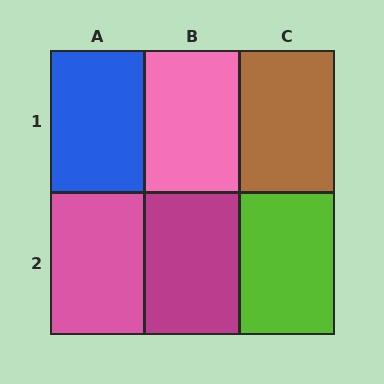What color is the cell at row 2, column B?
Magenta.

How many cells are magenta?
1 cell is magenta.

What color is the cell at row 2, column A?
Pink.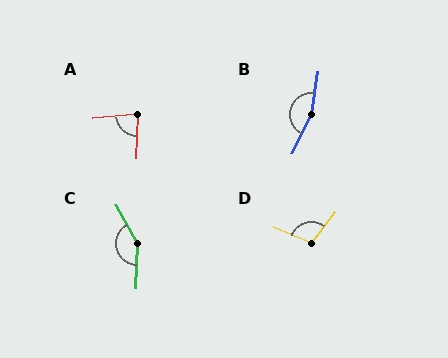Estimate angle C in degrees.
Approximately 149 degrees.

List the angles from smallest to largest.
A (83°), D (104°), C (149°), B (163°).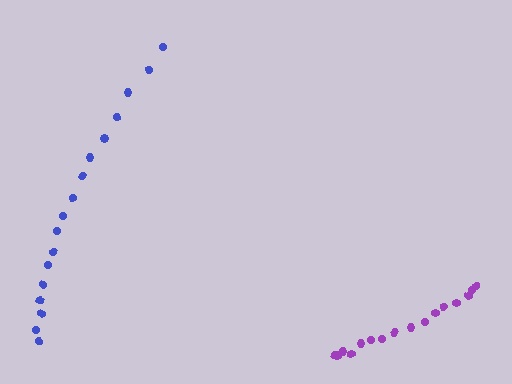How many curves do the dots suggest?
There are 2 distinct paths.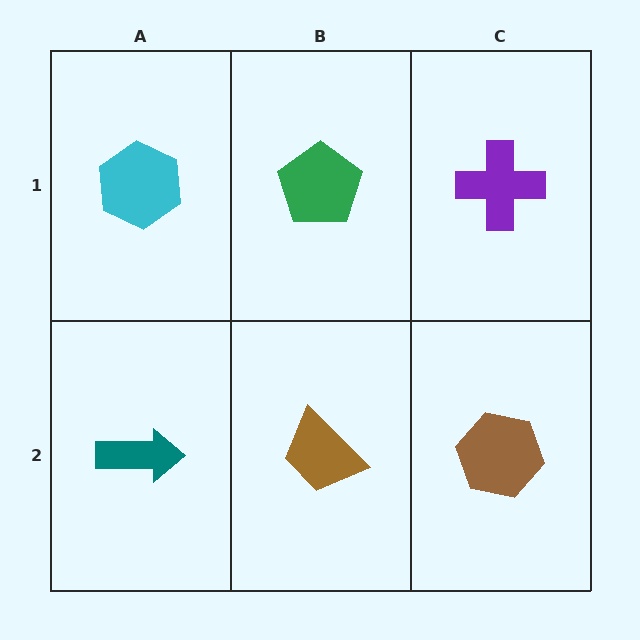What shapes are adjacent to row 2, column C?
A purple cross (row 1, column C), a brown trapezoid (row 2, column B).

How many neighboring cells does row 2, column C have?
2.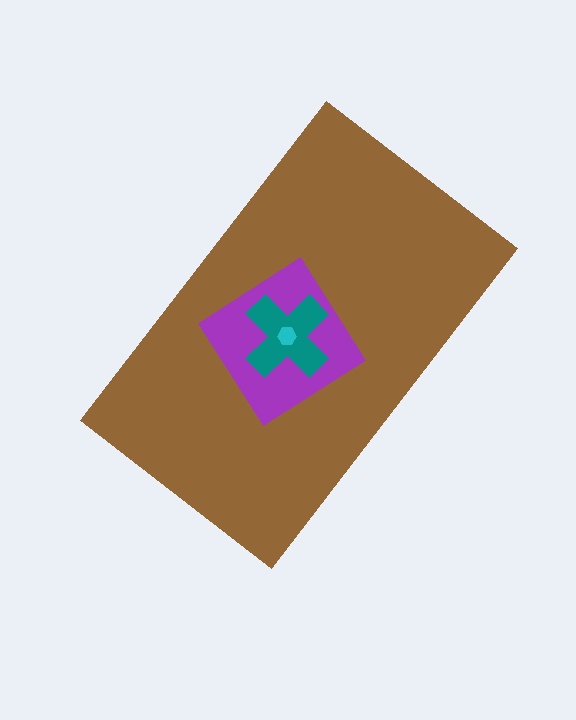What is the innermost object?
The cyan hexagon.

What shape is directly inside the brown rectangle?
The purple diamond.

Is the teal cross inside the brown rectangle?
Yes.